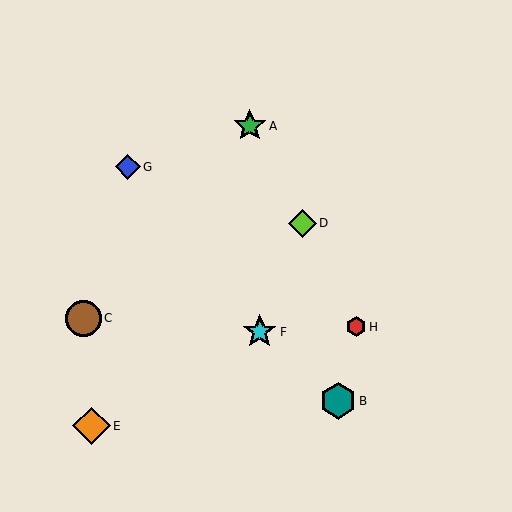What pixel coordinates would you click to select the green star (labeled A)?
Click at (250, 126) to select the green star A.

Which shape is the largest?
The orange diamond (labeled E) is the largest.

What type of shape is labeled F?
Shape F is a cyan star.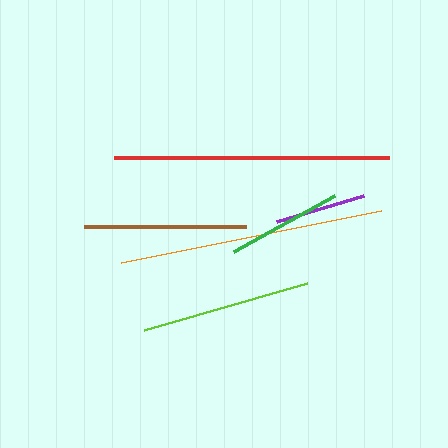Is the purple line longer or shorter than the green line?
The green line is longer than the purple line.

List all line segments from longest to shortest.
From longest to shortest: red, orange, lime, brown, green, purple.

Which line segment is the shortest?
The purple line is the shortest at approximately 91 pixels.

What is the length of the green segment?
The green segment is approximately 115 pixels long.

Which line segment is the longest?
The red line is the longest at approximately 275 pixels.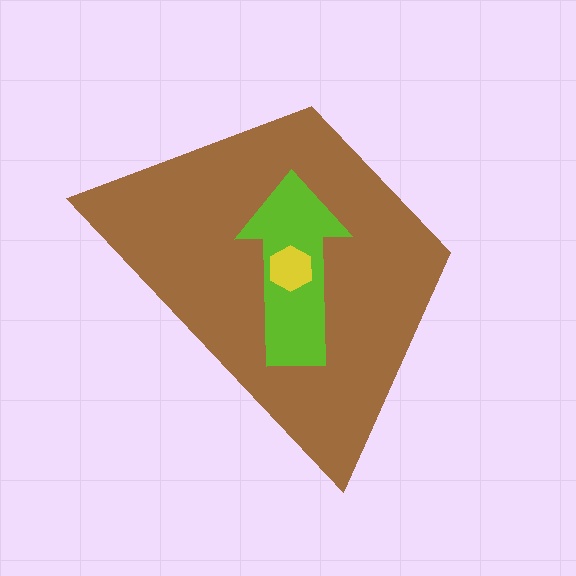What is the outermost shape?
The brown trapezoid.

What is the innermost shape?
The yellow hexagon.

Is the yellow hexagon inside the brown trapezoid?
Yes.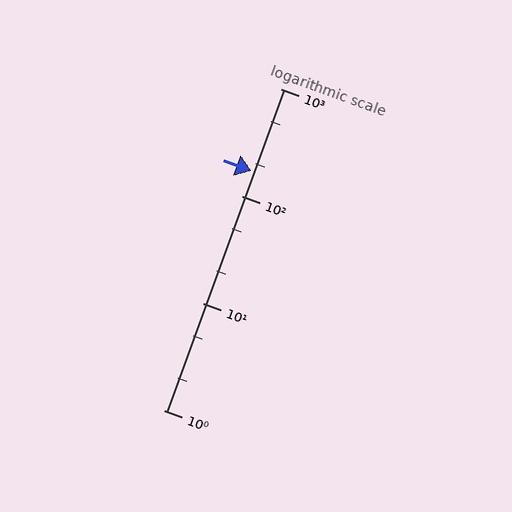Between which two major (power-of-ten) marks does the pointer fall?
The pointer is between 100 and 1000.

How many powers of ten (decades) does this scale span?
The scale spans 3 decades, from 1 to 1000.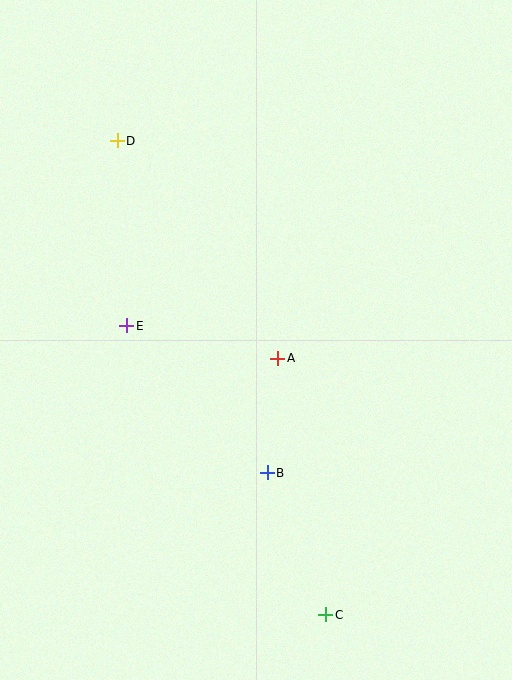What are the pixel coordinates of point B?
Point B is at (267, 473).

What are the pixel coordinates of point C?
Point C is at (326, 615).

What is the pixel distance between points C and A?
The distance between C and A is 261 pixels.